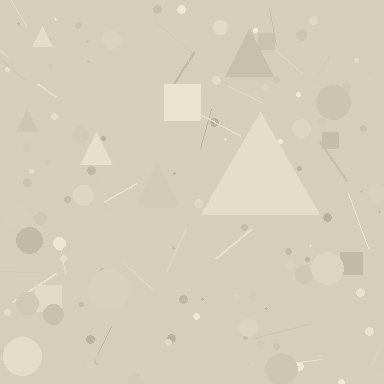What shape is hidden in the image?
A triangle is hidden in the image.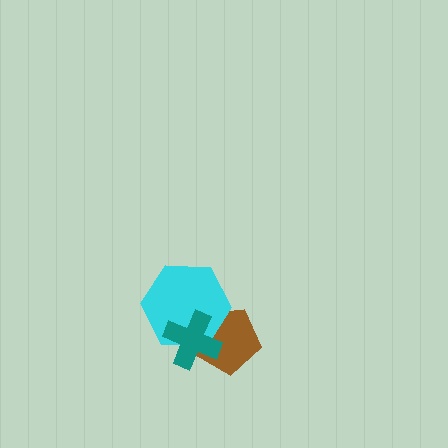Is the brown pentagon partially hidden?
Yes, it is partially covered by another shape.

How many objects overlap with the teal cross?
2 objects overlap with the teal cross.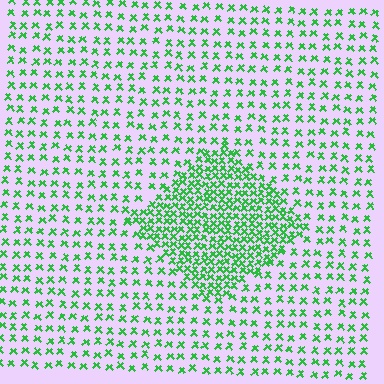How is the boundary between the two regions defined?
The boundary is defined by a change in element density (approximately 2.4x ratio). All elements are the same color, size, and shape.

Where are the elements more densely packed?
The elements are more densely packed inside the diamond boundary.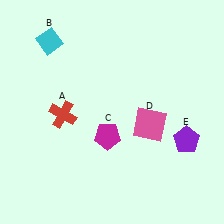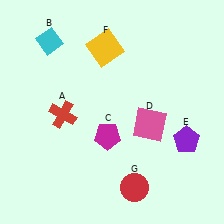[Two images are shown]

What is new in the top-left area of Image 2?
A yellow square (F) was added in the top-left area of Image 2.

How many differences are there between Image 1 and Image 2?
There are 2 differences between the two images.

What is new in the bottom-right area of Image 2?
A red circle (G) was added in the bottom-right area of Image 2.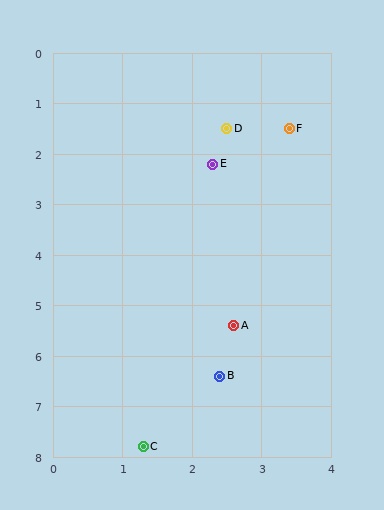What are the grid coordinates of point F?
Point F is at approximately (3.4, 1.5).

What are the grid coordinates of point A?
Point A is at approximately (2.6, 5.4).